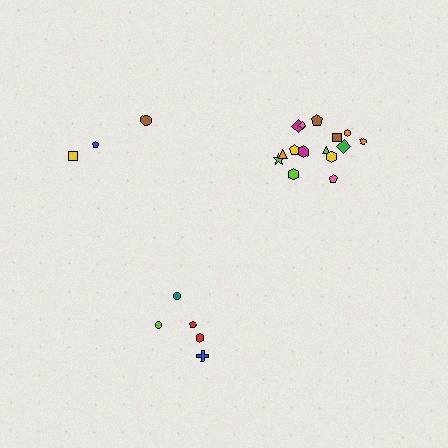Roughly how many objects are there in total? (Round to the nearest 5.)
Roughly 25 objects in total.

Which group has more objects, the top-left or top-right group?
The top-right group.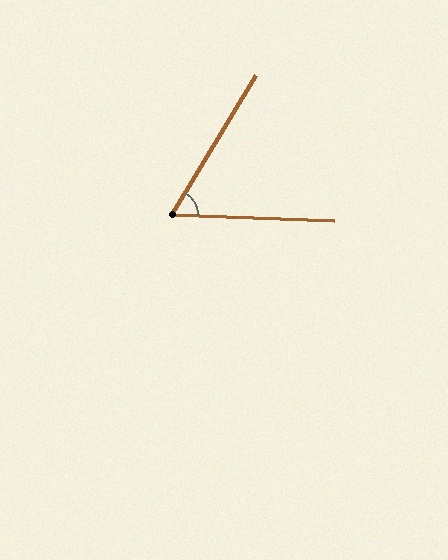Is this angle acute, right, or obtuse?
It is acute.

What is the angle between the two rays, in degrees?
Approximately 61 degrees.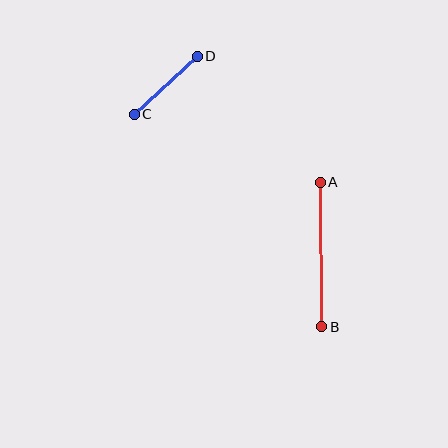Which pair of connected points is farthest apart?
Points A and B are farthest apart.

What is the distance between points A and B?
The distance is approximately 145 pixels.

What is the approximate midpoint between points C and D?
The midpoint is at approximately (166, 85) pixels.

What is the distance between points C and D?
The distance is approximately 86 pixels.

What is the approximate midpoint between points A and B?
The midpoint is at approximately (321, 255) pixels.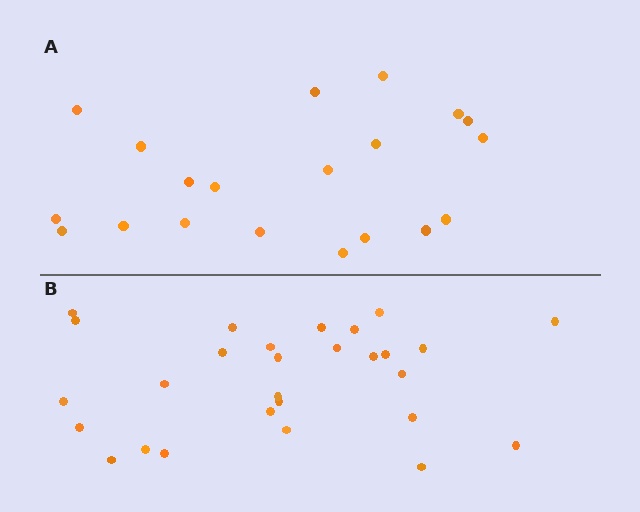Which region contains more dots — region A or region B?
Region B (the bottom region) has more dots.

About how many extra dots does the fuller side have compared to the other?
Region B has roughly 8 or so more dots than region A.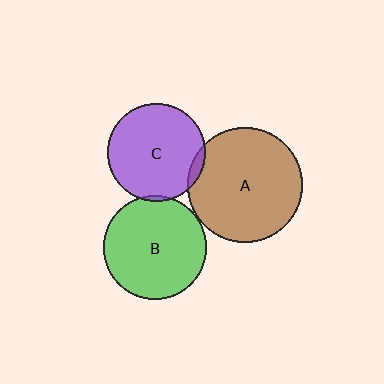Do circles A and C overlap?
Yes.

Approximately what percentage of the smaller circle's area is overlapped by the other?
Approximately 5%.